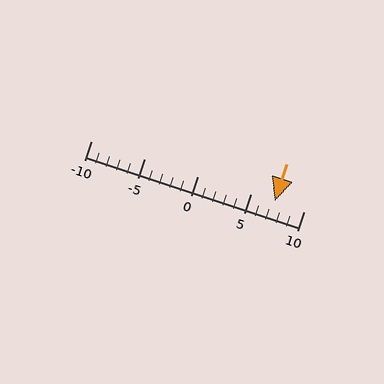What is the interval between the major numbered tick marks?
The major tick marks are spaced 5 units apart.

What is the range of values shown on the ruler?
The ruler shows values from -10 to 10.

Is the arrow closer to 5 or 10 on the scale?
The arrow is closer to 5.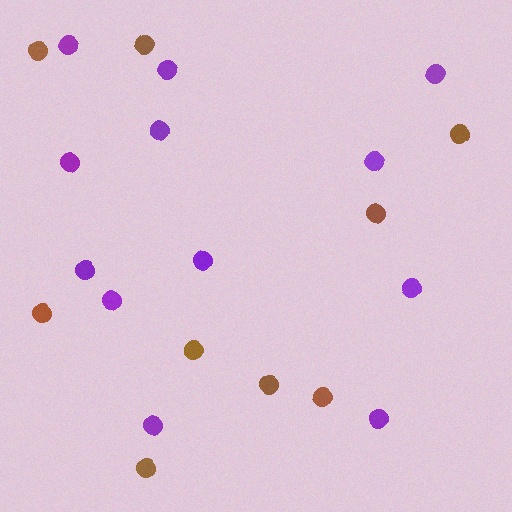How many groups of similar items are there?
There are 2 groups: one group of purple circles (12) and one group of brown circles (9).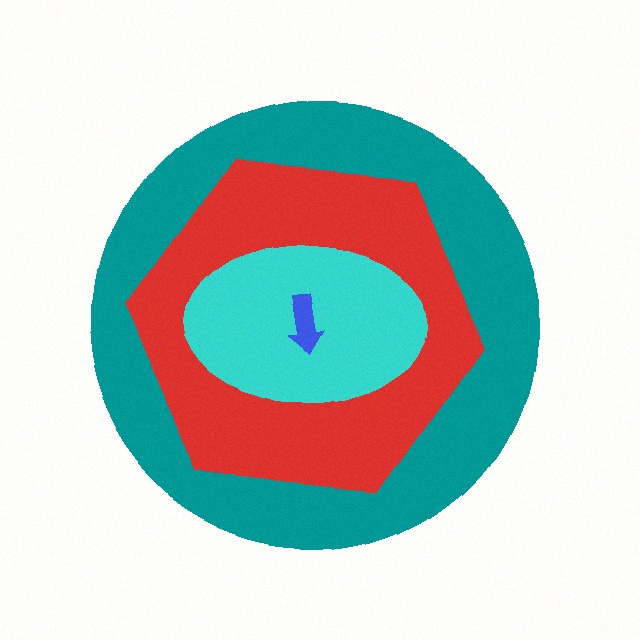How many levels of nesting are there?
4.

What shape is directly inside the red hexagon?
The cyan ellipse.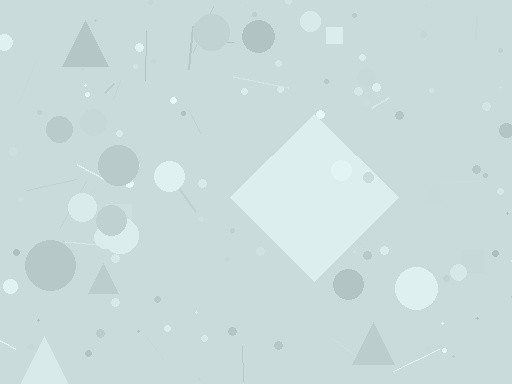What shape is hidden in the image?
A diamond is hidden in the image.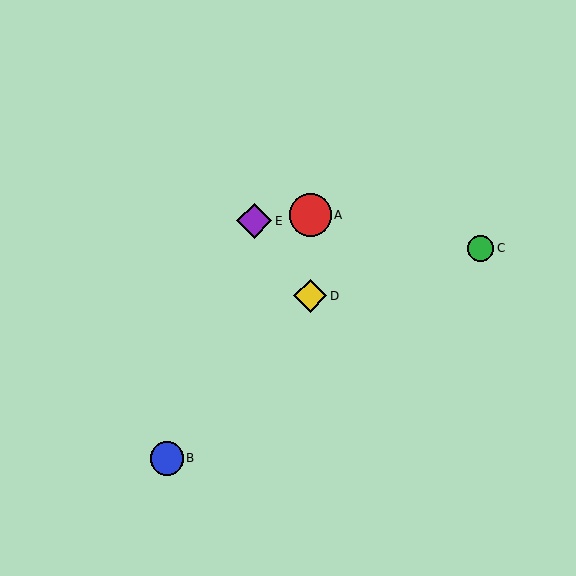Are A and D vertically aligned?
Yes, both are at x≈310.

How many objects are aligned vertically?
2 objects (A, D) are aligned vertically.